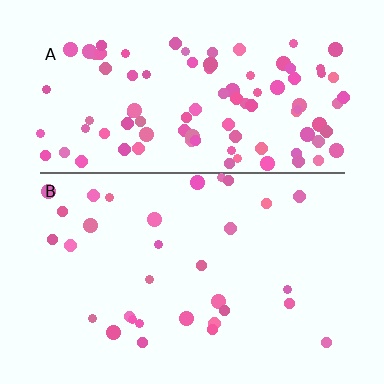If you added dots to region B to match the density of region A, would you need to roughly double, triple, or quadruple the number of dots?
Approximately triple.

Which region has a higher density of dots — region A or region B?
A (the top).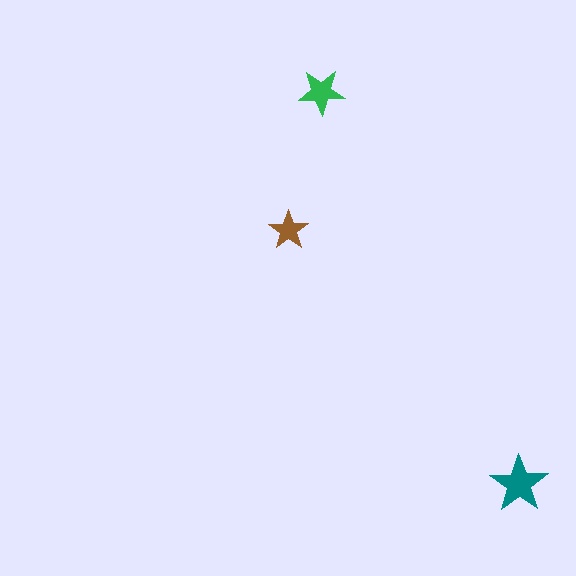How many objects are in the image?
There are 3 objects in the image.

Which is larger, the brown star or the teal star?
The teal one.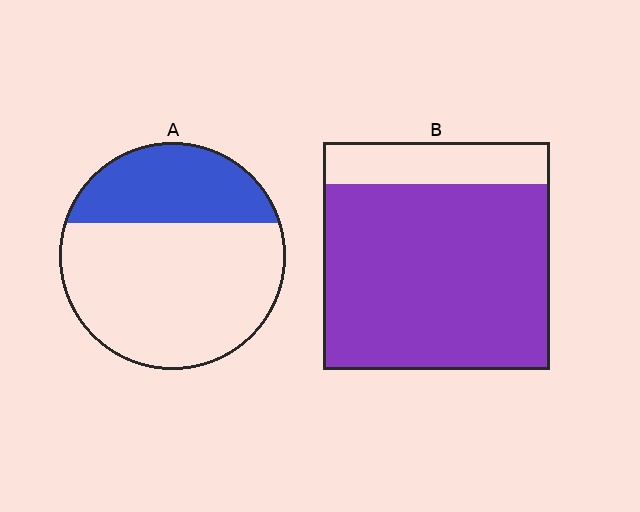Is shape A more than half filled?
No.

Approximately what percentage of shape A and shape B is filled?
A is approximately 30% and B is approximately 80%.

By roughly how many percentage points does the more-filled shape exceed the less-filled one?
By roughly 50 percentage points (B over A).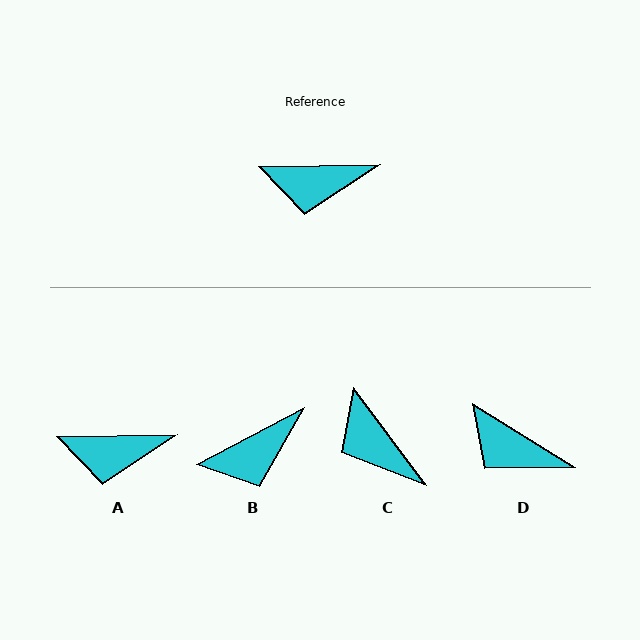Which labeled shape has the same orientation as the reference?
A.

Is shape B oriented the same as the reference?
No, it is off by about 27 degrees.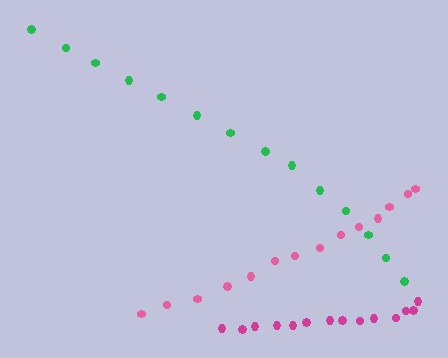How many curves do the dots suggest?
There are 3 distinct paths.